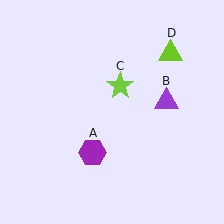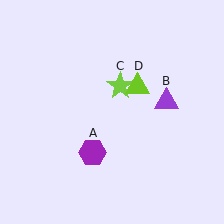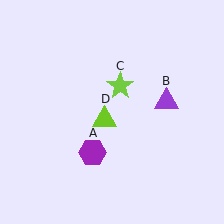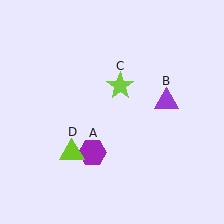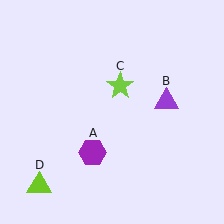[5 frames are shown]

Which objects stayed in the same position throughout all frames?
Purple hexagon (object A) and purple triangle (object B) and lime star (object C) remained stationary.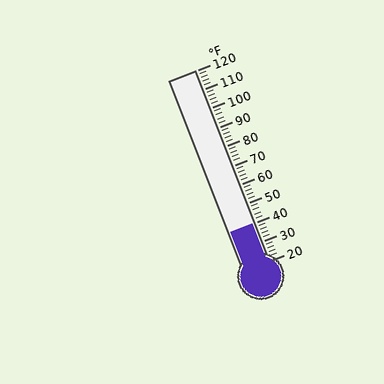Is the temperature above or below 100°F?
The temperature is below 100°F.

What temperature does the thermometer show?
The thermometer shows approximately 40°F.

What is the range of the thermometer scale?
The thermometer scale ranges from 20°F to 120°F.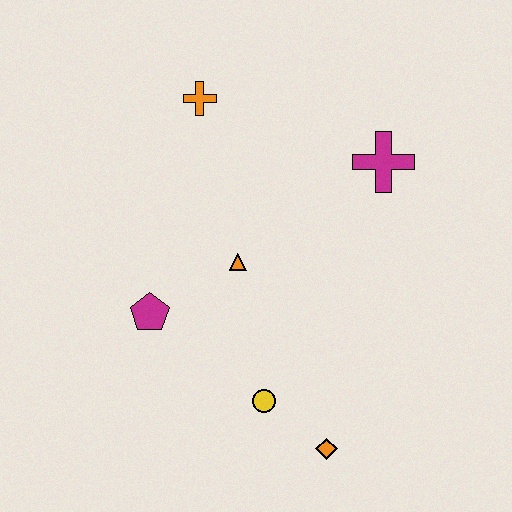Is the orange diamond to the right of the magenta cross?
No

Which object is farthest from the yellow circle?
The orange cross is farthest from the yellow circle.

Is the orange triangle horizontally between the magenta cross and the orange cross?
Yes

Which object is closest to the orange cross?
The orange triangle is closest to the orange cross.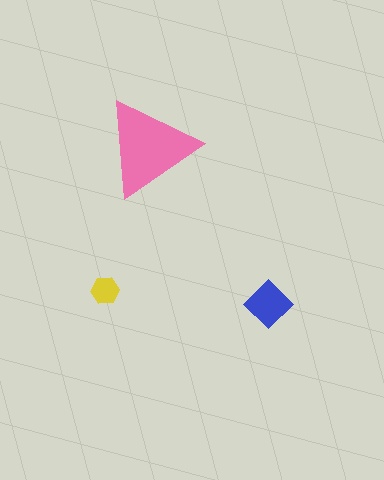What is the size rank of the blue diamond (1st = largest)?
2nd.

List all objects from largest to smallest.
The pink triangle, the blue diamond, the yellow hexagon.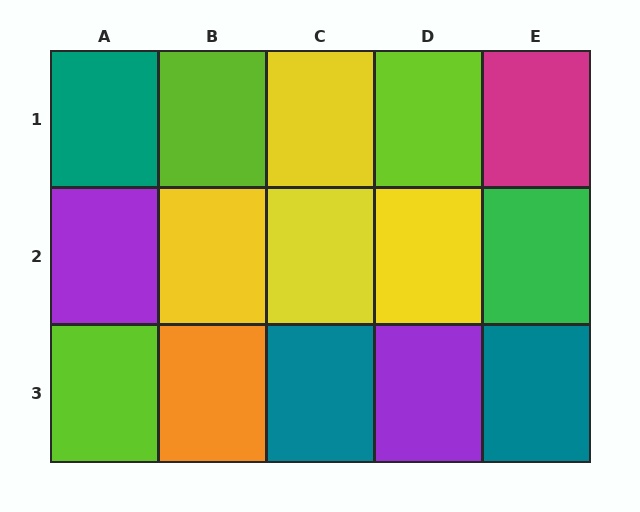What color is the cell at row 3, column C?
Teal.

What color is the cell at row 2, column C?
Yellow.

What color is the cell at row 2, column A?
Purple.